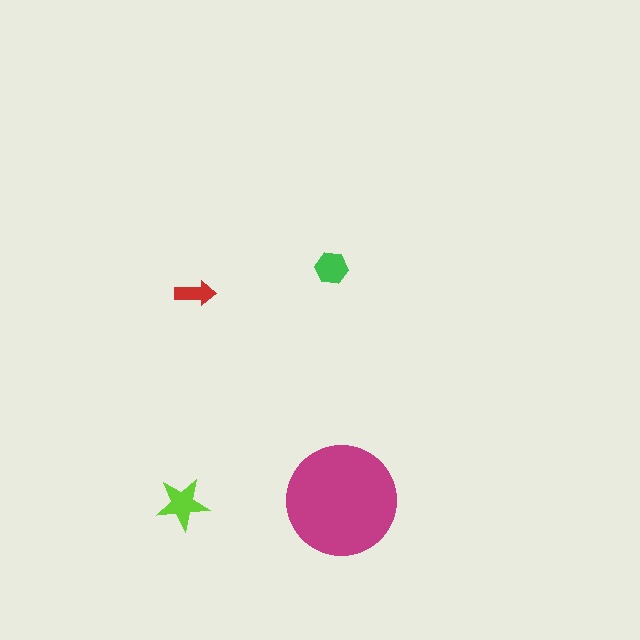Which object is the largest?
The magenta circle.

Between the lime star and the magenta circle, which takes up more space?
The magenta circle.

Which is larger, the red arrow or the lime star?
The lime star.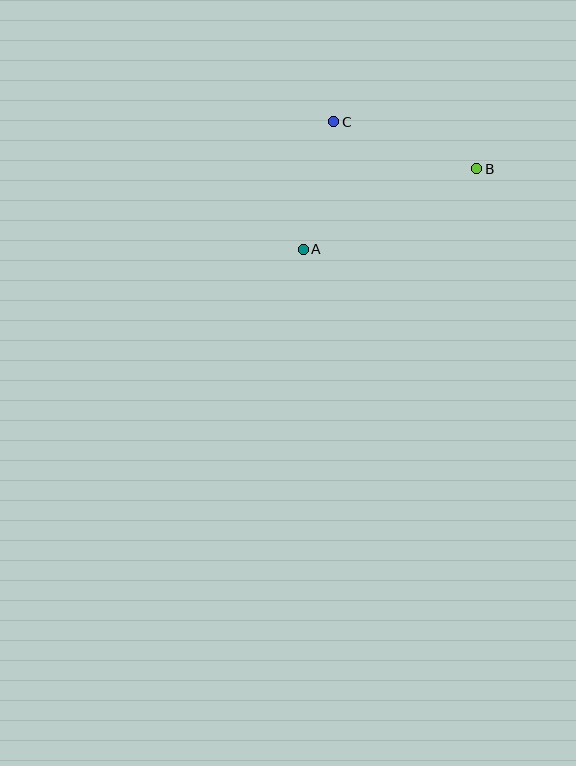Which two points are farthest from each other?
Points A and B are farthest from each other.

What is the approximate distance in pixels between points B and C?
The distance between B and C is approximately 150 pixels.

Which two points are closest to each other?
Points A and C are closest to each other.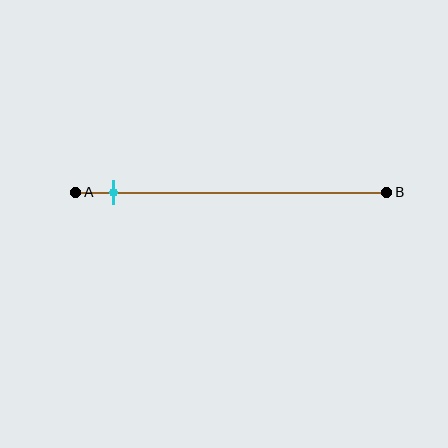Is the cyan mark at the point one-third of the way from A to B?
No, the mark is at about 10% from A, not at the 33% one-third point.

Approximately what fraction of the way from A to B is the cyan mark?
The cyan mark is approximately 10% of the way from A to B.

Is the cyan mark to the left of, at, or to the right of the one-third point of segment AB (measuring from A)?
The cyan mark is to the left of the one-third point of segment AB.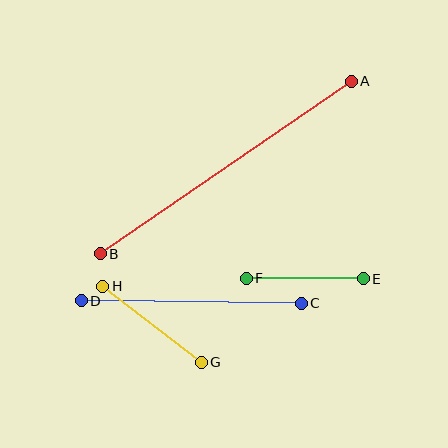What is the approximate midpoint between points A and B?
The midpoint is at approximately (226, 167) pixels.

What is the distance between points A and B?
The distance is approximately 305 pixels.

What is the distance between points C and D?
The distance is approximately 220 pixels.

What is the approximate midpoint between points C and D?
The midpoint is at approximately (191, 302) pixels.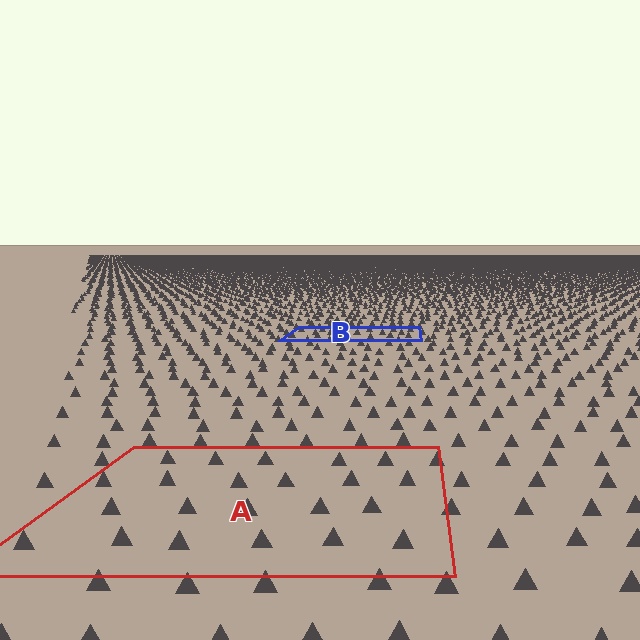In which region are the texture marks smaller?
The texture marks are smaller in region B, because it is farther away.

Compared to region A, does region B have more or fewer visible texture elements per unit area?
Region B has more texture elements per unit area — they are packed more densely because it is farther away.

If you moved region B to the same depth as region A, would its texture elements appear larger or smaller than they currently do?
They would appear larger. At a closer depth, the same texture elements are projected at a bigger on-screen size.